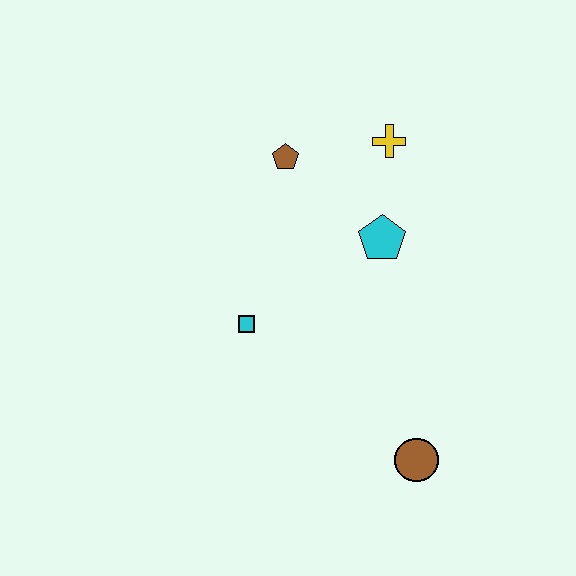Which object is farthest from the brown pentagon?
The brown circle is farthest from the brown pentagon.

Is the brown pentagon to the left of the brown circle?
Yes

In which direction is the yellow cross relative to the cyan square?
The yellow cross is above the cyan square.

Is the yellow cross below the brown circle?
No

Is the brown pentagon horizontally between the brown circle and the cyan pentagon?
No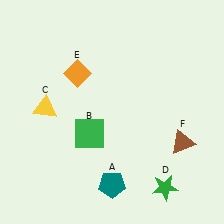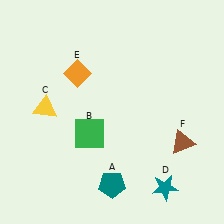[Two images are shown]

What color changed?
The star (D) changed from green in Image 1 to teal in Image 2.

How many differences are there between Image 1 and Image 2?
There is 1 difference between the two images.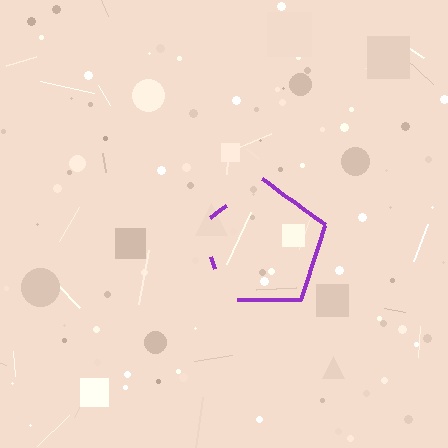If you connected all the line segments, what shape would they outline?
They would outline a pentagon.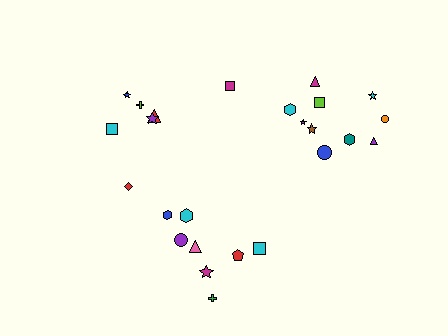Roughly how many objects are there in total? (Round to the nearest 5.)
Roughly 25 objects in total.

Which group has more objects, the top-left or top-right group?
The top-right group.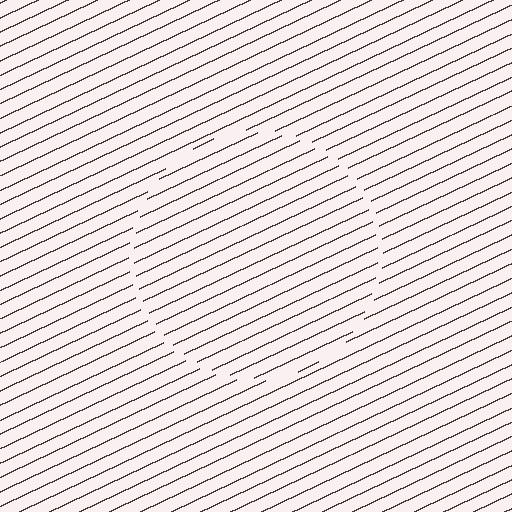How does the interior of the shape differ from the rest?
The interior of the shape contains the same grating, shifted by half a period — the contour is defined by the phase discontinuity where line-ends from the inner and outer gratings abut.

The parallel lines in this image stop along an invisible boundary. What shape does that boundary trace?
An illusory circle. The interior of the shape contains the same grating, shifted by half a period — the contour is defined by the phase discontinuity where line-ends from the inner and outer gratings abut.